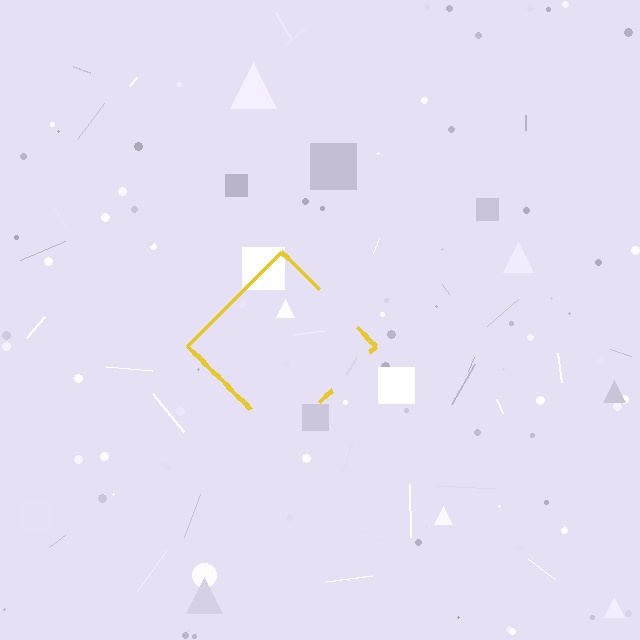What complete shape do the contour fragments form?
The contour fragments form a diamond.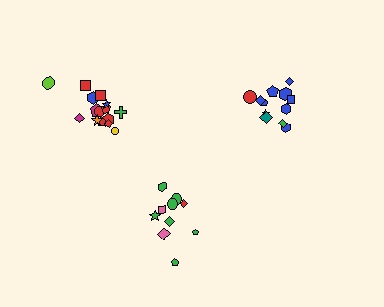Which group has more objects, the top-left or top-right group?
The top-left group.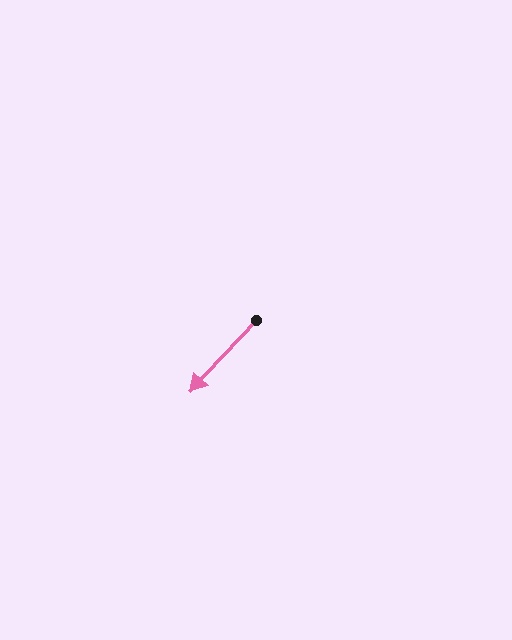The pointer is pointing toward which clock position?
Roughly 7 o'clock.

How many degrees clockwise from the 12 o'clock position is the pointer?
Approximately 223 degrees.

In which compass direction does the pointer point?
Southwest.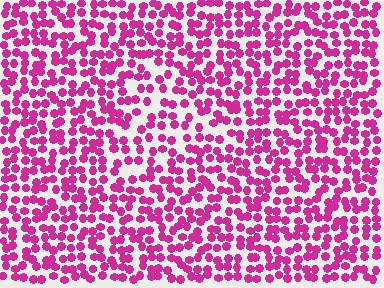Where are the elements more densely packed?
The elements are more densely packed outside the triangle boundary.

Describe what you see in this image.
The image contains small magenta elements arranged at two different densities. A triangle-shaped region is visible where the elements are less densely packed than the surrounding area.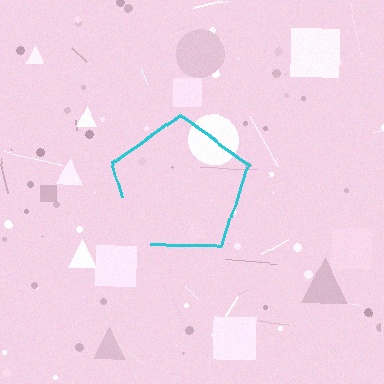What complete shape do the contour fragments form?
The contour fragments form a pentagon.